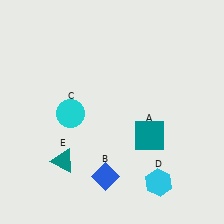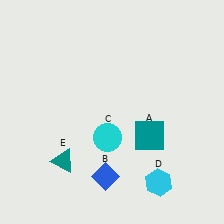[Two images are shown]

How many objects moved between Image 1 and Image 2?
1 object moved between the two images.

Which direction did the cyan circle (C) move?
The cyan circle (C) moved right.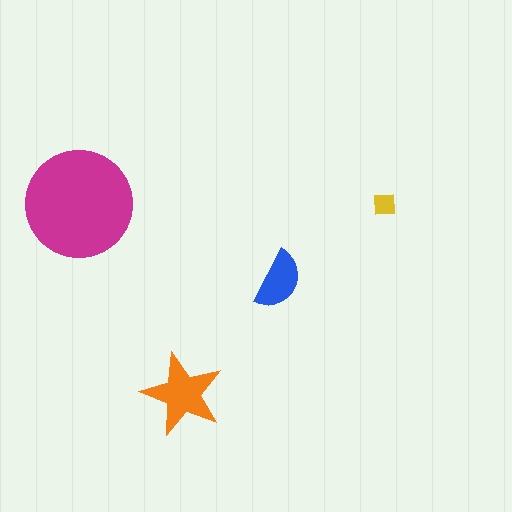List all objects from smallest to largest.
The yellow square, the blue semicircle, the orange star, the magenta circle.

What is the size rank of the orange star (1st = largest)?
2nd.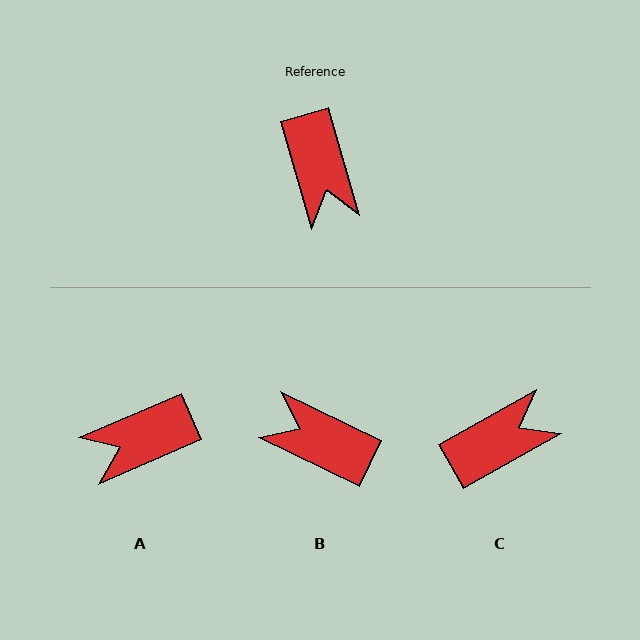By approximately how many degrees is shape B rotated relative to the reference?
Approximately 132 degrees clockwise.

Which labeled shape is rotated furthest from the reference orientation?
B, about 132 degrees away.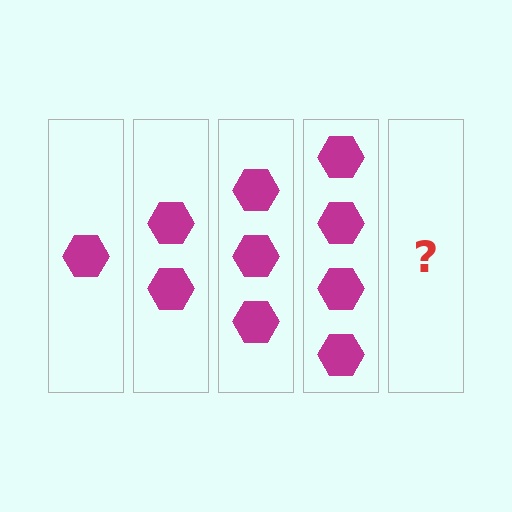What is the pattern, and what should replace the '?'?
The pattern is that each step adds one more hexagon. The '?' should be 5 hexagons.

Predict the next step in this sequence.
The next step is 5 hexagons.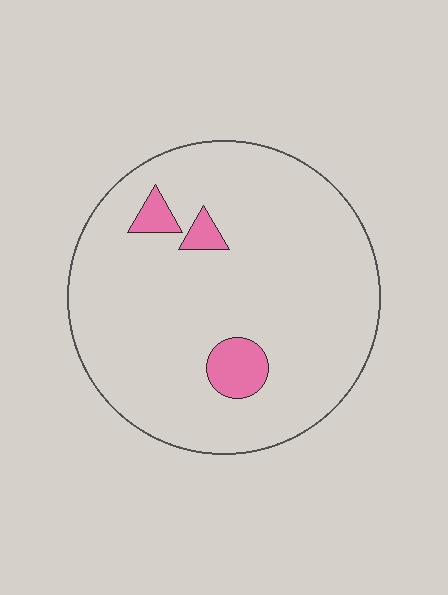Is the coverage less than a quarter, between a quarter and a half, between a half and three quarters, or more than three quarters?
Less than a quarter.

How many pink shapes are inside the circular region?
3.